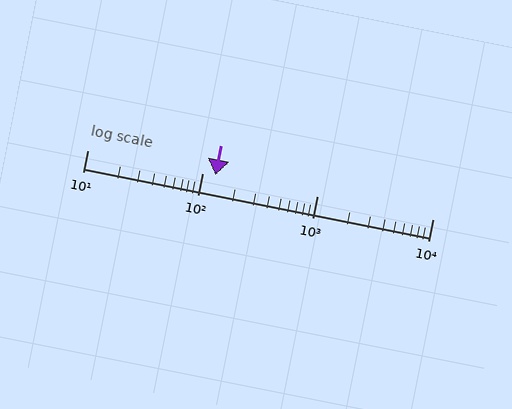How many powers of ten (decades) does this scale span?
The scale spans 3 decades, from 10 to 10000.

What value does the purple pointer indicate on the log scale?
The pointer indicates approximately 130.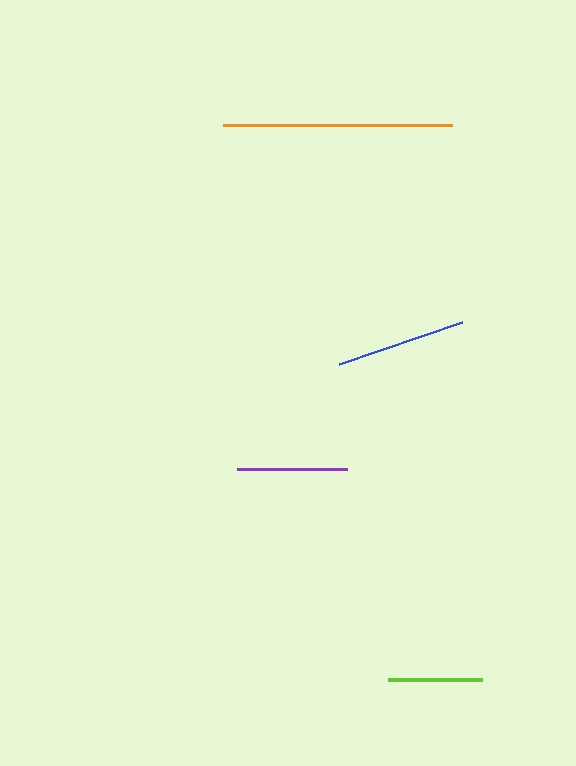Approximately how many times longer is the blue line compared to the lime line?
The blue line is approximately 1.4 times the length of the lime line.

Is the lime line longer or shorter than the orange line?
The orange line is longer than the lime line.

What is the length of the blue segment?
The blue segment is approximately 131 pixels long.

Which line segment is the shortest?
The lime line is the shortest at approximately 94 pixels.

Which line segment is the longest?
The orange line is the longest at approximately 229 pixels.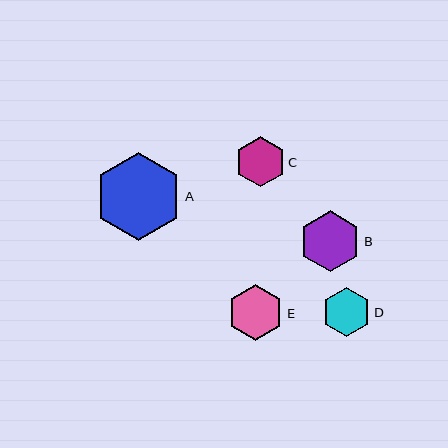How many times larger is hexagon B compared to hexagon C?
Hexagon B is approximately 1.2 times the size of hexagon C.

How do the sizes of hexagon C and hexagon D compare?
Hexagon C and hexagon D are approximately the same size.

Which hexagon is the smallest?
Hexagon D is the smallest with a size of approximately 48 pixels.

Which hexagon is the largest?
Hexagon A is the largest with a size of approximately 87 pixels.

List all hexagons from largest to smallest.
From largest to smallest: A, B, E, C, D.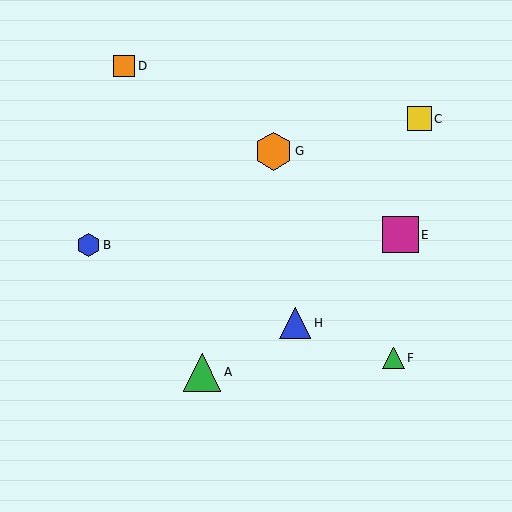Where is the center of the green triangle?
The center of the green triangle is at (202, 372).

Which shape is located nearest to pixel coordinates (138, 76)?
The orange square (labeled D) at (124, 66) is nearest to that location.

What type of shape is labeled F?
Shape F is a green triangle.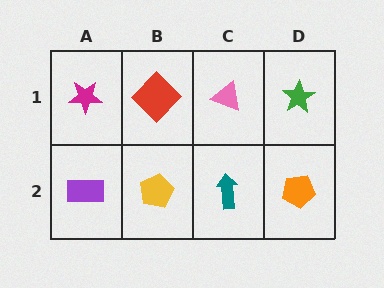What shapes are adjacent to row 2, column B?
A red diamond (row 1, column B), a purple rectangle (row 2, column A), a teal arrow (row 2, column C).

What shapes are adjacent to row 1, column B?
A yellow pentagon (row 2, column B), a magenta star (row 1, column A), a pink triangle (row 1, column C).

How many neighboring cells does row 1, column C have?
3.